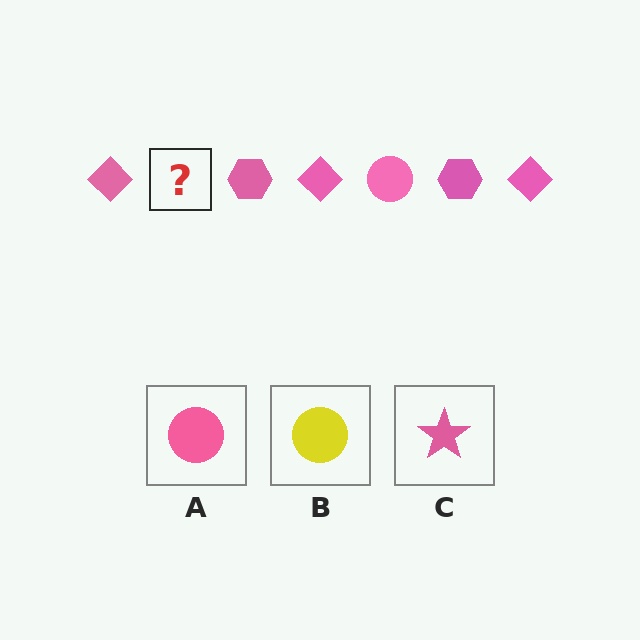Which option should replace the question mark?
Option A.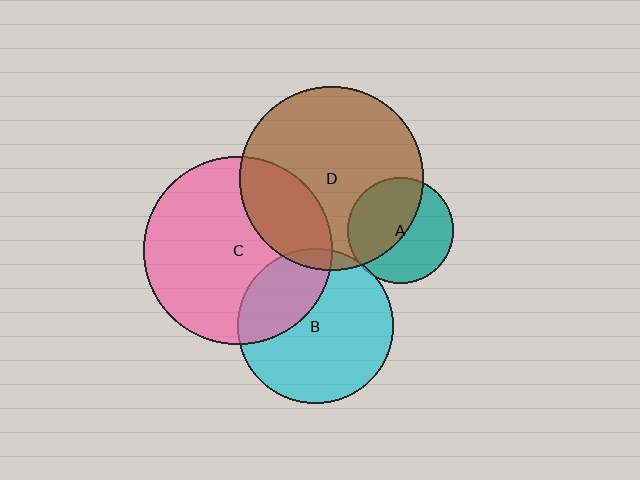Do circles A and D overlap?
Yes.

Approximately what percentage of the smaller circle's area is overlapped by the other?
Approximately 50%.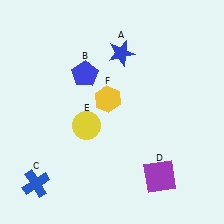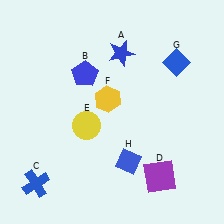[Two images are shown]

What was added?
A blue diamond (G), a blue diamond (H) were added in Image 2.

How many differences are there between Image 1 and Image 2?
There are 2 differences between the two images.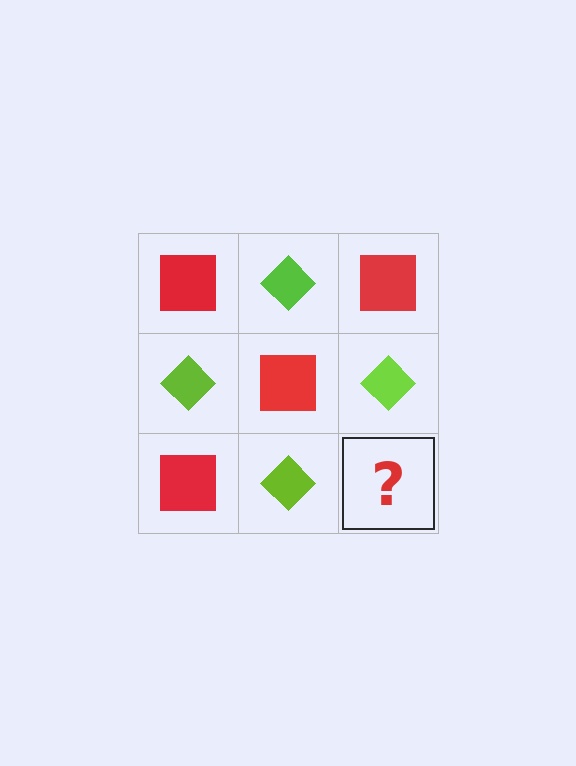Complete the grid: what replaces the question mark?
The question mark should be replaced with a red square.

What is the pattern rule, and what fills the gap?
The rule is that it alternates red square and lime diamond in a checkerboard pattern. The gap should be filled with a red square.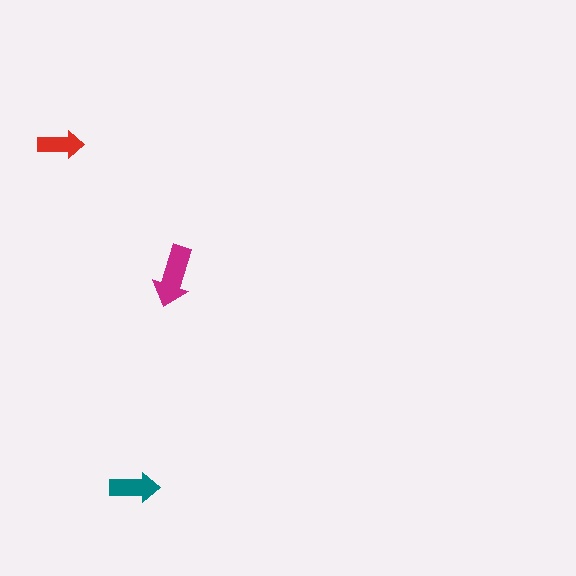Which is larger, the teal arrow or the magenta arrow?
The magenta one.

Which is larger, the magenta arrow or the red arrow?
The magenta one.